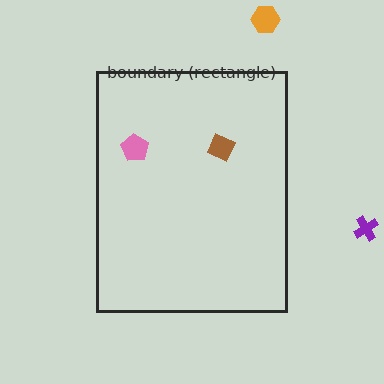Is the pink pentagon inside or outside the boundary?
Inside.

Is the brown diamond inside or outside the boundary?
Inside.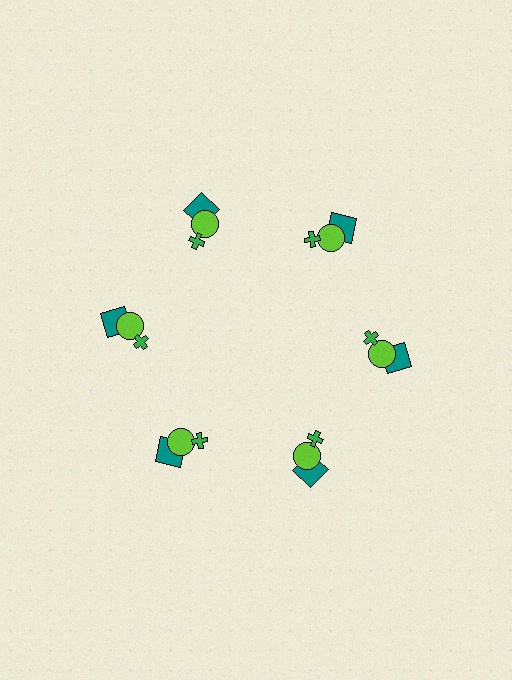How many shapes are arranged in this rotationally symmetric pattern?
There are 18 shapes, arranged in 6 groups of 3.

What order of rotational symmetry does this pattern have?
This pattern has 6-fold rotational symmetry.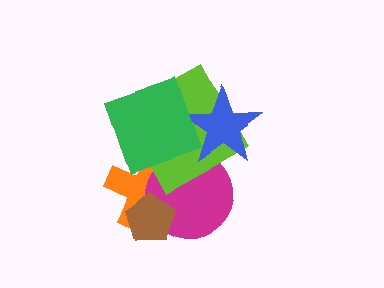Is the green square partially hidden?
No, no other shape covers it.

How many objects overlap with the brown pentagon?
2 objects overlap with the brown pentagon.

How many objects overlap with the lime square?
4 objects overlap with the lime square.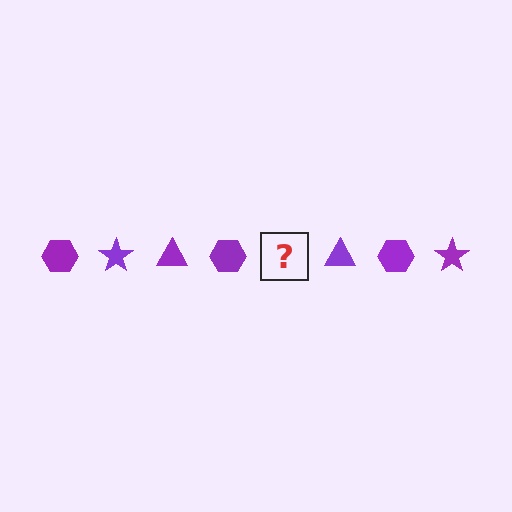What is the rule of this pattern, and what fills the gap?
The rule is that the pattern cycles through hexagon, star, triangle shapes in purple. The gap should be filled with a purple star.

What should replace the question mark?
The question mark should be replaced with a purple star.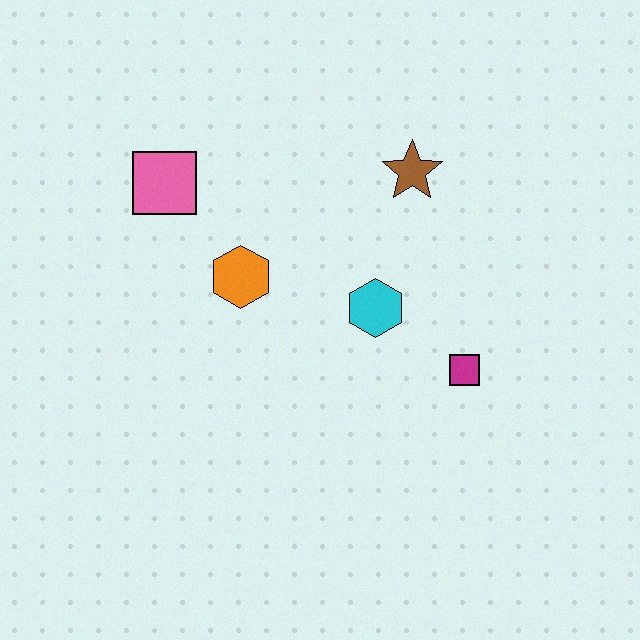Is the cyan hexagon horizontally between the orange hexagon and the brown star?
Yes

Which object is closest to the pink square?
The orange hexagon is closest to the pink square.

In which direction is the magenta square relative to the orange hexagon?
The magenta square is to the right of the orange hexagon.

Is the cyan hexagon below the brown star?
Yes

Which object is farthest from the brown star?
The pink square is farthest from the brown star.